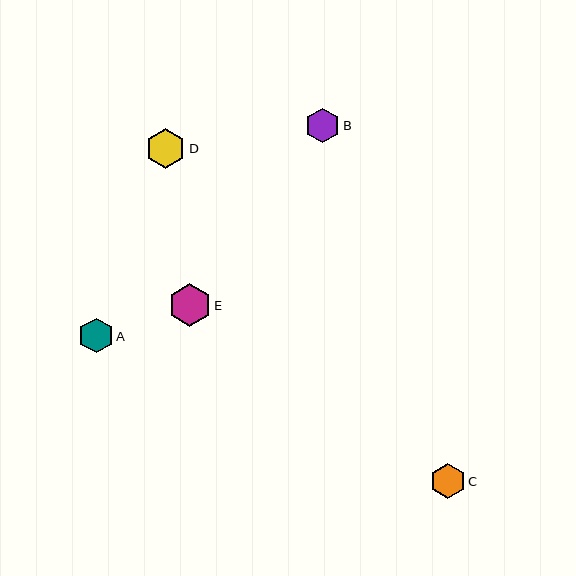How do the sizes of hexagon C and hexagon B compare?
Hexagon C and hexagon B are approximately the same size.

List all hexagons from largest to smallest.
From largest to smallest: E, D, C, A, B.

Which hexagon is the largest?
Hexagon E is the largest with a size of approximately 43 pixels.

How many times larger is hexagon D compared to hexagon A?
Hexagon D is approximately 1.1 times the size of hexagon A.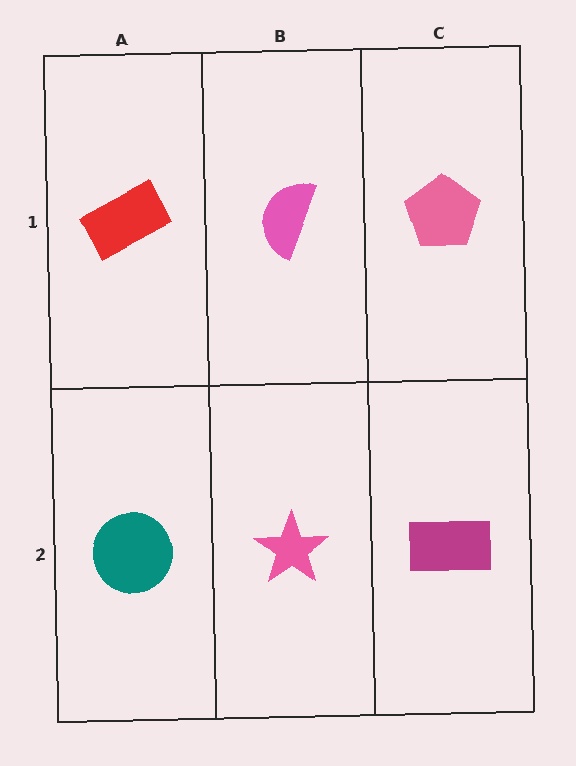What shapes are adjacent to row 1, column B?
A pink star (row 2, column B), a red rectangle (row 1, column A), a pink pentagon (row 1, column C).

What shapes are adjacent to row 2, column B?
A pink semicircle (row 1, column B), a teal circle (row 2, column A), a magenta rectangle (row 2, column C).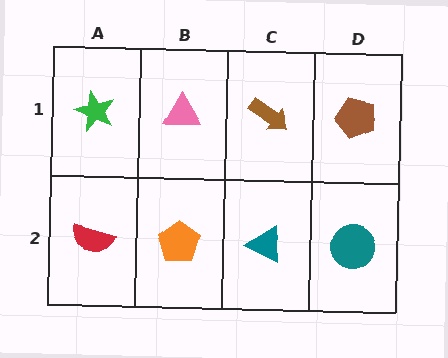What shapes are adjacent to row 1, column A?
A red semicircle (row 2, column A), a pink triangle (row 1, column B).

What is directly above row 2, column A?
A green star.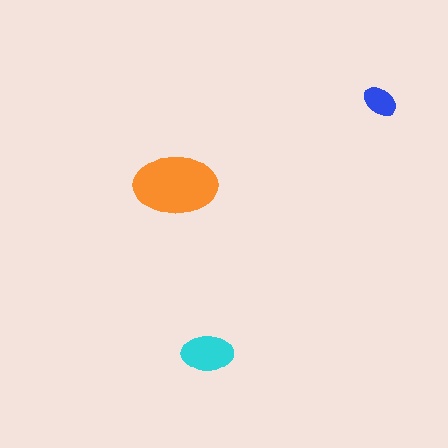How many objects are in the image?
There are 3 objects in the image.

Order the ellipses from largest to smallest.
the orange one, the cyan one, the blue one.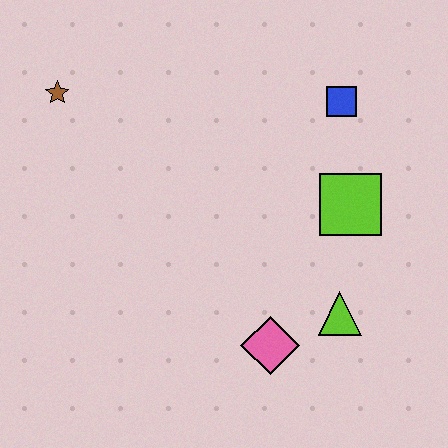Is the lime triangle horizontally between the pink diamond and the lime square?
Yes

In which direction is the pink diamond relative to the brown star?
The pink diamond is below the brown star.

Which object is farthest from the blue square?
The brown star is farthest from the blue square.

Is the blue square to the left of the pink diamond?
No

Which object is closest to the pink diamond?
The lime triangle is closest to the pink diamond.